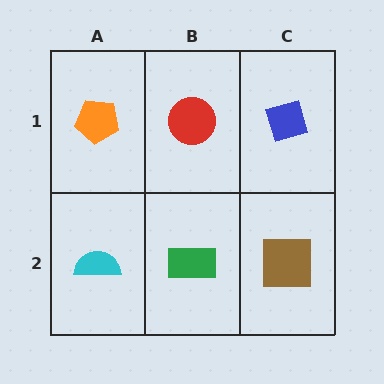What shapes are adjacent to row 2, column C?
A blue diamond (row 1, column C), a green rectangle (row 2, column B).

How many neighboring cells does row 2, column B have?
3.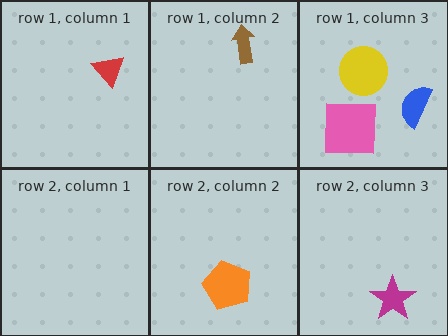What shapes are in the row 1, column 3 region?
The pink square, the blue semicircle, the yellow circle.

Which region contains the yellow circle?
The row 1, column 3 region.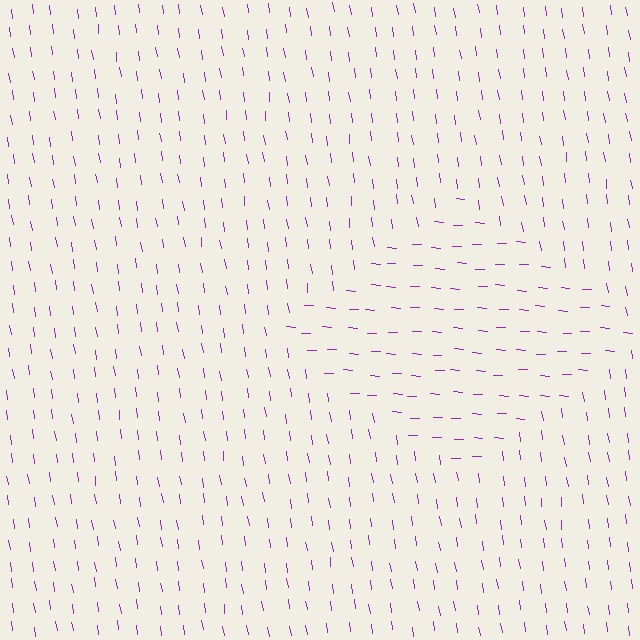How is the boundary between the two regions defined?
The boundary is defined purely by a change in line orientation (approximately 78 degrees difference). All lines are the same color and thickness.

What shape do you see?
I see a diamond.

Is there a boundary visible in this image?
Yes, there is a texture boundary formed by a change in line orientation.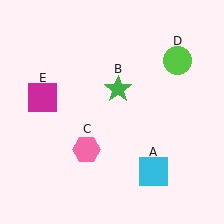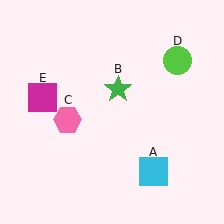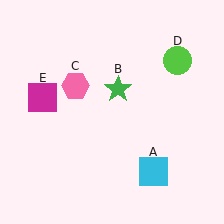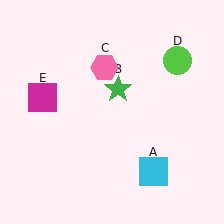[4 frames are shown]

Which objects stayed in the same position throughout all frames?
Cyan square (object A) and green star (object B) and lime circle (object D) and magenta square (object E) remained stationary.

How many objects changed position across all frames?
1 object changed position: pink hexagon (object C).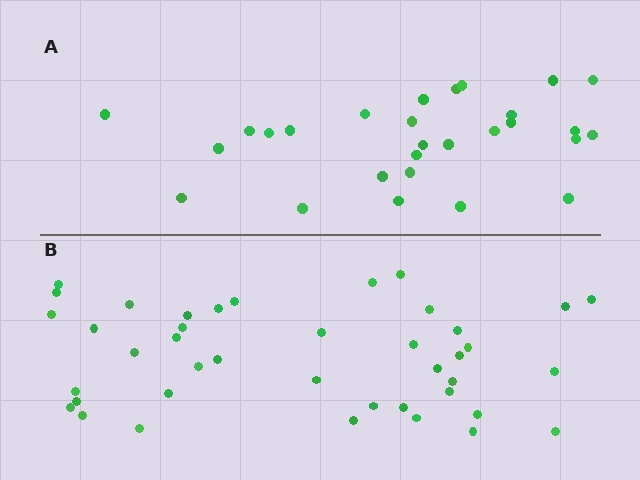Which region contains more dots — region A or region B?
Region B (the bottom region) has more dots.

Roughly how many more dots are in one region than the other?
Region B has approximately 15 more dots than region A.